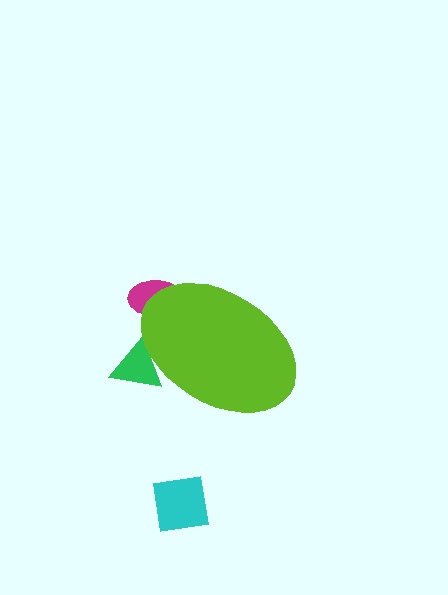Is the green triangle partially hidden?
Yes, the green triangle is partially hidden behind the lime ellipse.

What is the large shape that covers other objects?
A lime ellipse.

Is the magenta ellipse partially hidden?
Yes, the magenta ellipse is partially hidden behind the lime ellipse.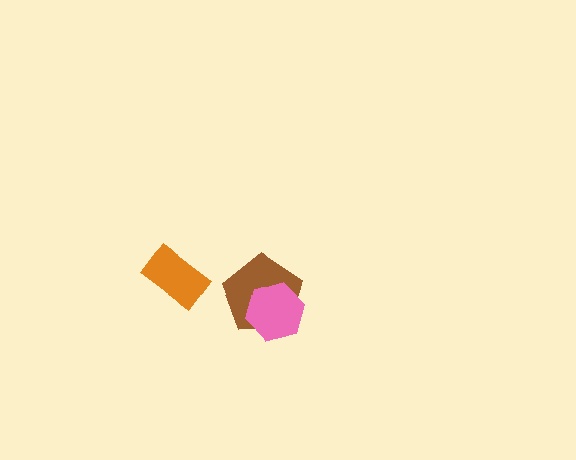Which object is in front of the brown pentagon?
The pink hexagon is in front of the brown pentagon.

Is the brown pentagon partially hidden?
Yes, it is partially covered by another shape.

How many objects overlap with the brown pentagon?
1 object overlaps with the brown pentagon.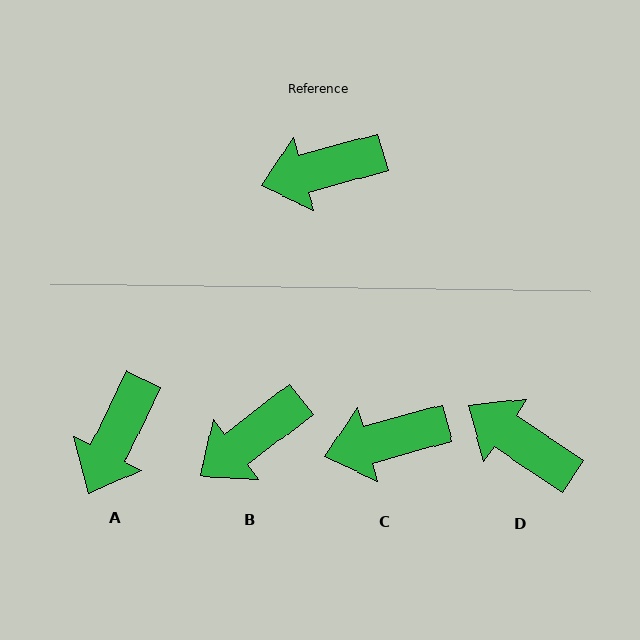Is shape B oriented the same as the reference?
No, it is off by about 22 degrees.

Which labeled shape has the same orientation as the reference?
C.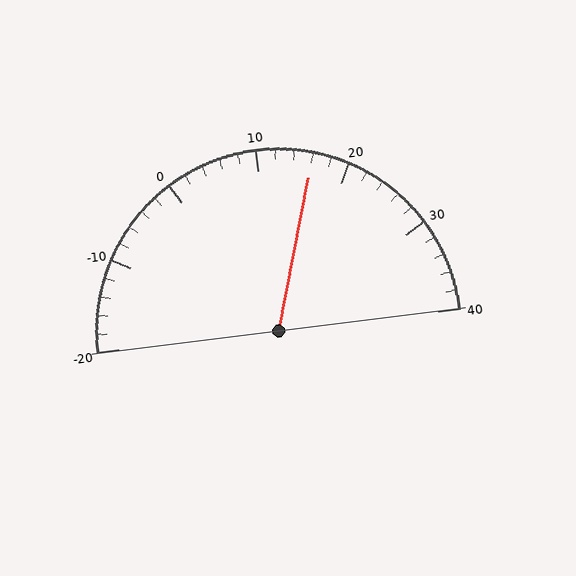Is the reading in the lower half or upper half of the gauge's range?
The reading is in the upper half of the range (-20 to 40).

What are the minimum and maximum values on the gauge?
The gauge ranges from -20 to 40.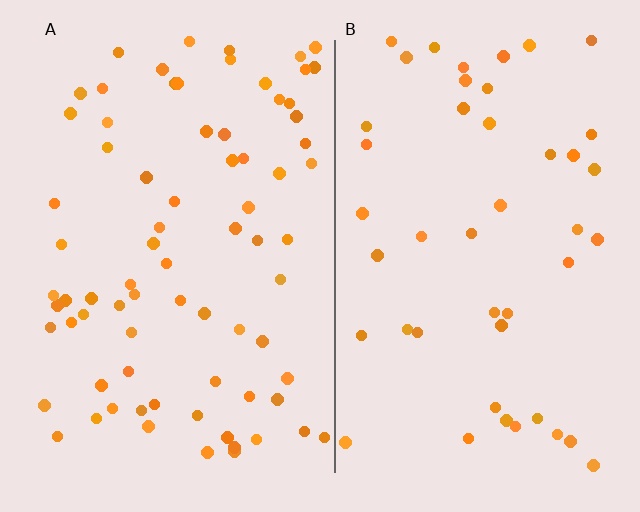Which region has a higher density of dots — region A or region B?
A (the left).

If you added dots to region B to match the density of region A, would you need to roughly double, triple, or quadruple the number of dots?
Approximately double.